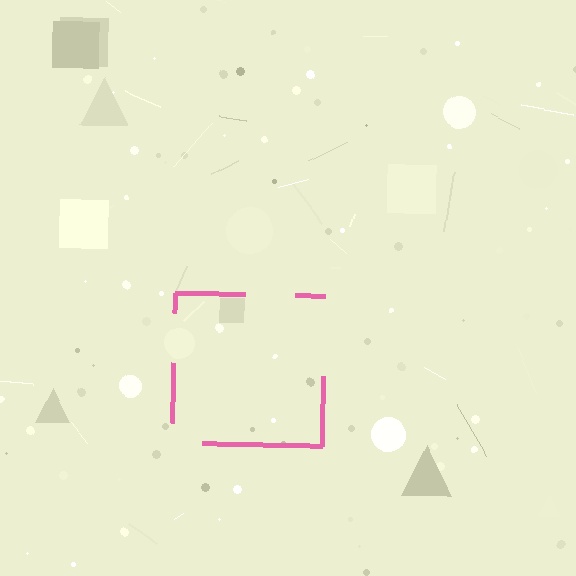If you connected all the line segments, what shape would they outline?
They would outline a square.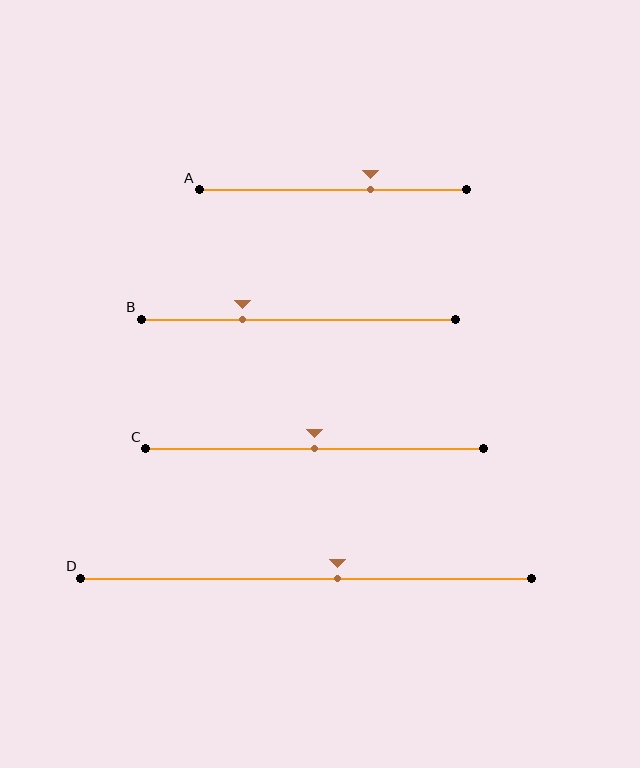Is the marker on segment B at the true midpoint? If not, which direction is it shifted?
No, the marker on segment B is shifted to the left by about 18% of the segment length.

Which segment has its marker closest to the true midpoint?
Segment C has its marker closest to the true midpoint.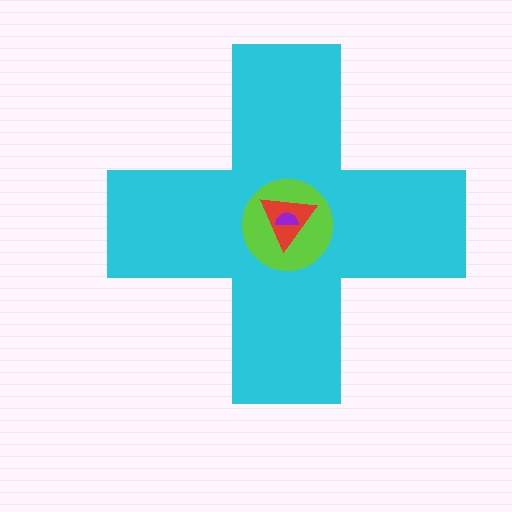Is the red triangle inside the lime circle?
Yes.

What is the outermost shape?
The cyan cross.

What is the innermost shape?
The purple semicircle.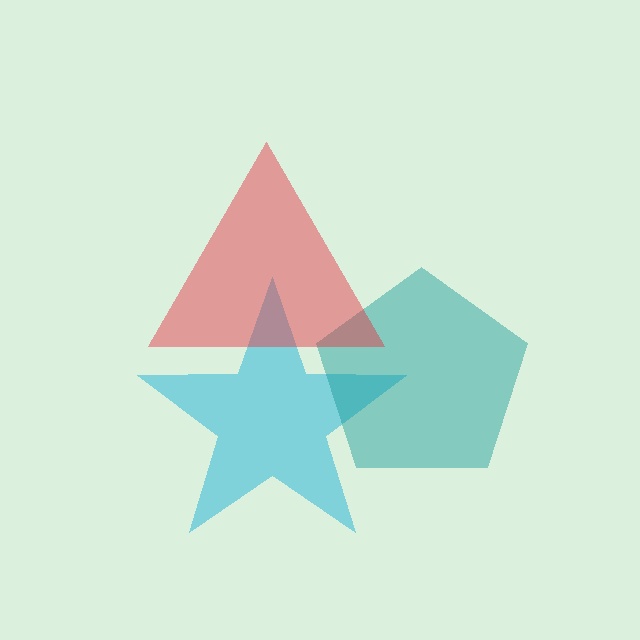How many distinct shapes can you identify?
There are 3 distinct shapes: a cyan star, a teal pentagon, a red triangle.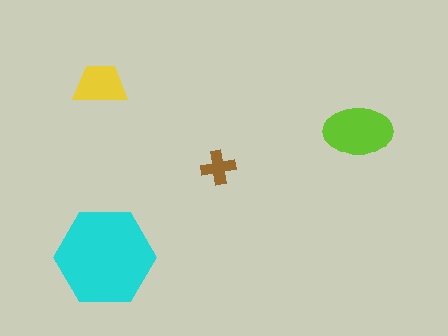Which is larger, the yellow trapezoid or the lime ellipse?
The lime ellipse.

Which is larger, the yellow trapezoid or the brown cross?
The yellow trapezoid.